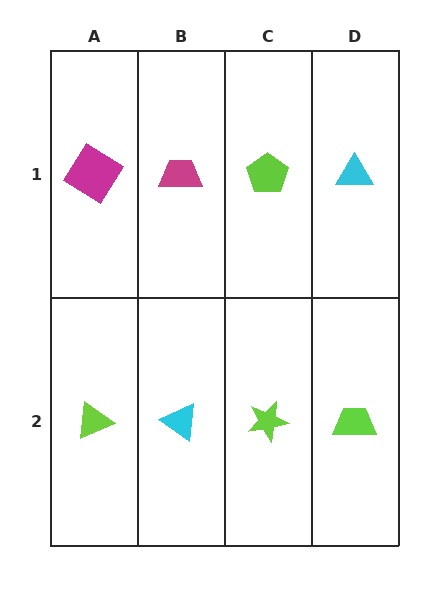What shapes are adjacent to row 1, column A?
A lime triangle (row 2, column A), a magenta trapezoid (row 1, column B).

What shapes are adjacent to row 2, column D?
A cyan triangle (row 1, column D), a lime star (row 2, column C).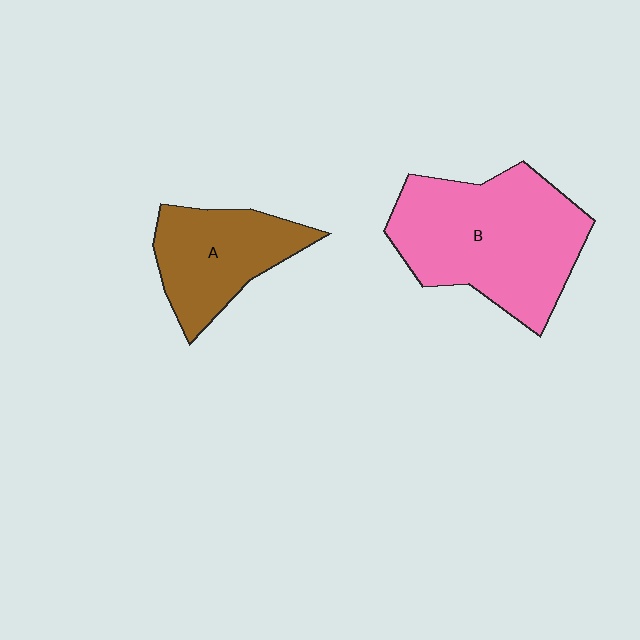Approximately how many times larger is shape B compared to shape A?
Approximately 1.7 times.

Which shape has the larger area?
Shape B (pink).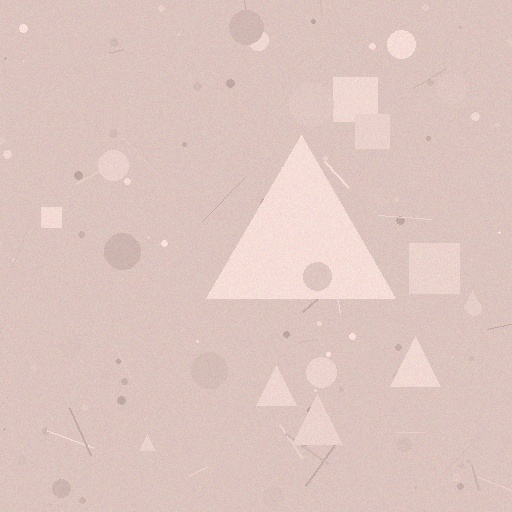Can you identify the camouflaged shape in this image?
The camouflaged shape is a triangle.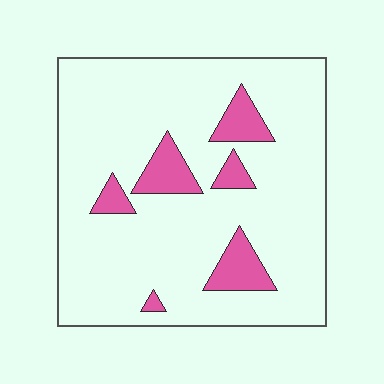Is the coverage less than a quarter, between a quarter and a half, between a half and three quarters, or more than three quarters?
Less than a quarter.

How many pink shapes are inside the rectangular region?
6.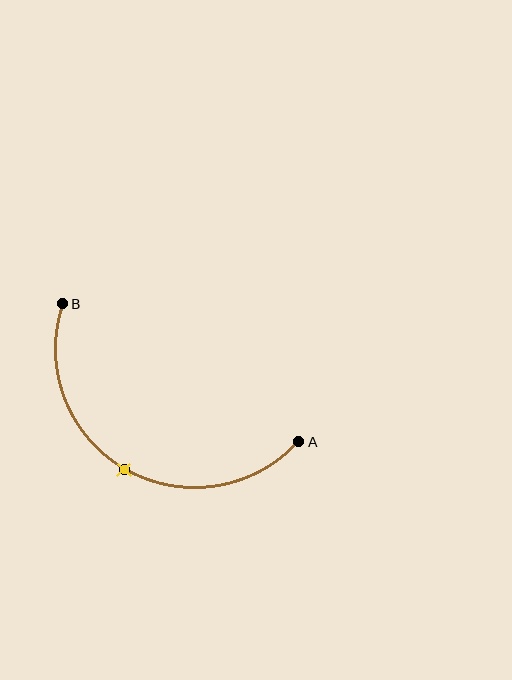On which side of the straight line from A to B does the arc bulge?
The arc bulges below the straight line connecting A and B.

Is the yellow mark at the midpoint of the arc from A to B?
Yes. The yellow mark lies on the arc at equal arc-length from both A and B — it is the arc midpoint.